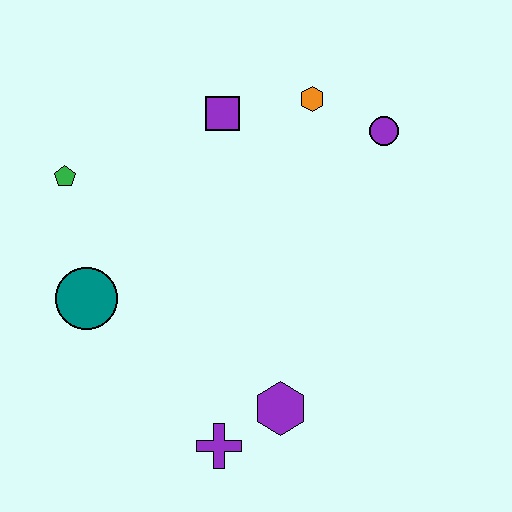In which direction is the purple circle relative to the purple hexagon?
The purple circle is above the purple hexagon.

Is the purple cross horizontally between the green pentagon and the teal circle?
No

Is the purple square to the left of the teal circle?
No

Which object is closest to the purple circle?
The orange hexagon is closest to the purple circle.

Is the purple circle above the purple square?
No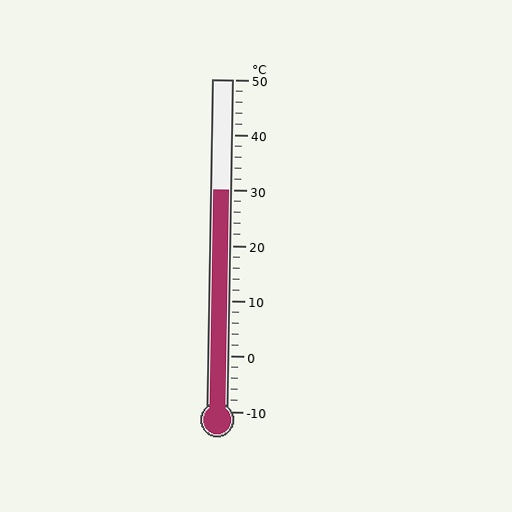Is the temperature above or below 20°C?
The temperature is above 20°C.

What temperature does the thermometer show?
The thermometer shows approximately 30°C.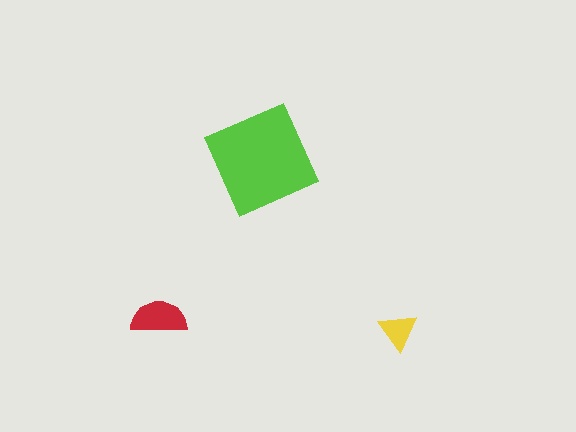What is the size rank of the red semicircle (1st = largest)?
2nd.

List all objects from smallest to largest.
The yellow triangle, the red semicircle, the lime diamond.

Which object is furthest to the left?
The red semicircle is leftmost.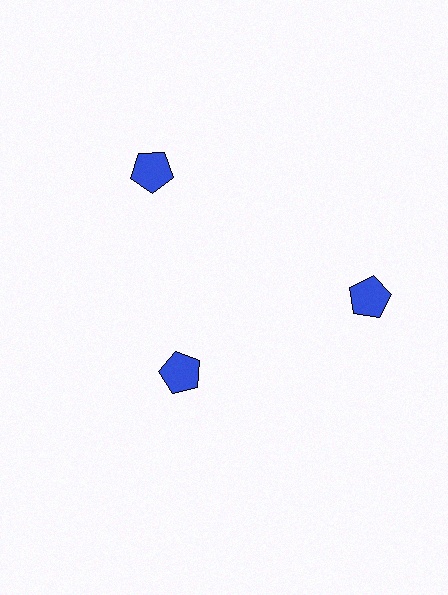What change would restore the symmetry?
The symmetry would be restored by moving it outward, back onto the ring so that all 3 pentagons sit at equal angles and equal distance from the center.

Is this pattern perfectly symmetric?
No. The 3 blue pentagons are arranged in a ring, but one element near the 7 o'clock position is pulled inward toward the center, breaking the 3-fold rotational symmetry.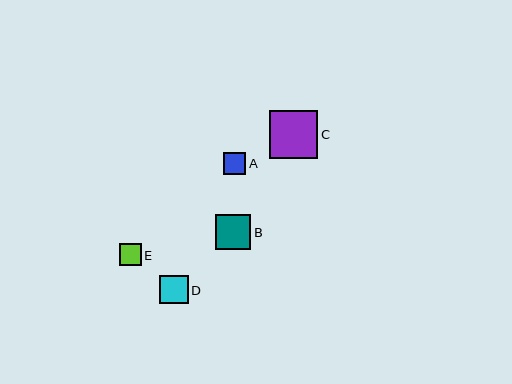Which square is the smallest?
Square E is the smallest with a size of approximately 22 pixels.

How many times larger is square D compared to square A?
Square D is approximately 1.2 times the size of square A.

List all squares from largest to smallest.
From largest to smallest: C, B, D, A, E.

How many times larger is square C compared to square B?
Square C is approximately 1.4 times the size of square B.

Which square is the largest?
Square C is the largest with a size of approximately 48 pixels.